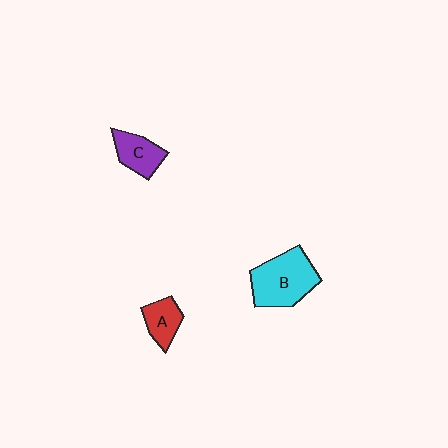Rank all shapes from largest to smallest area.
From largest to smallest: B (cyan), C (purple), A (red).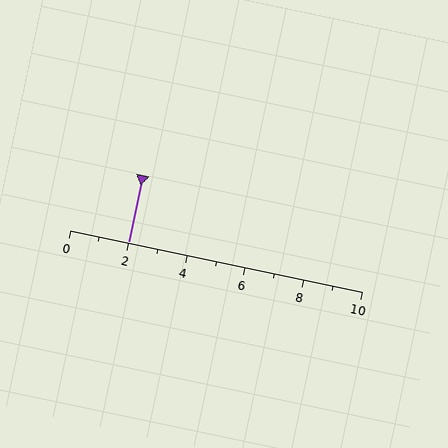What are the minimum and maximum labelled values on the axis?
The axis runs from 0 to 10.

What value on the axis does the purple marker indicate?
The marker indicates approximately 2.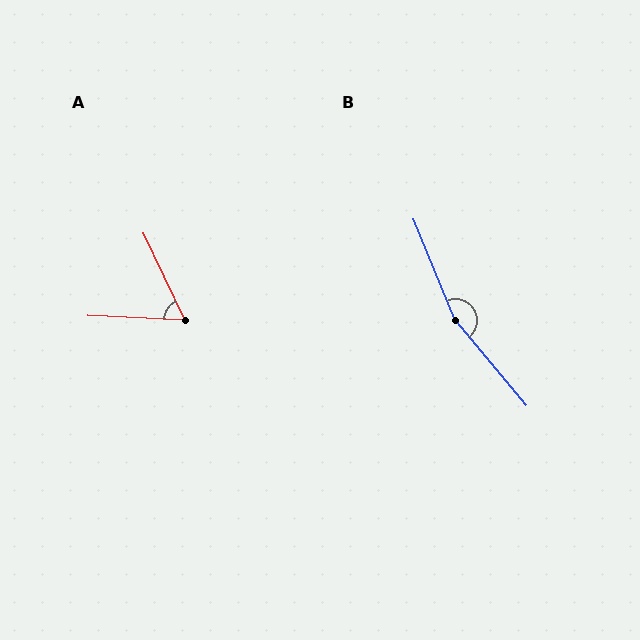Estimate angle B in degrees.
Approximately 162 degrees.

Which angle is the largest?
B, at approximately 162 degrees.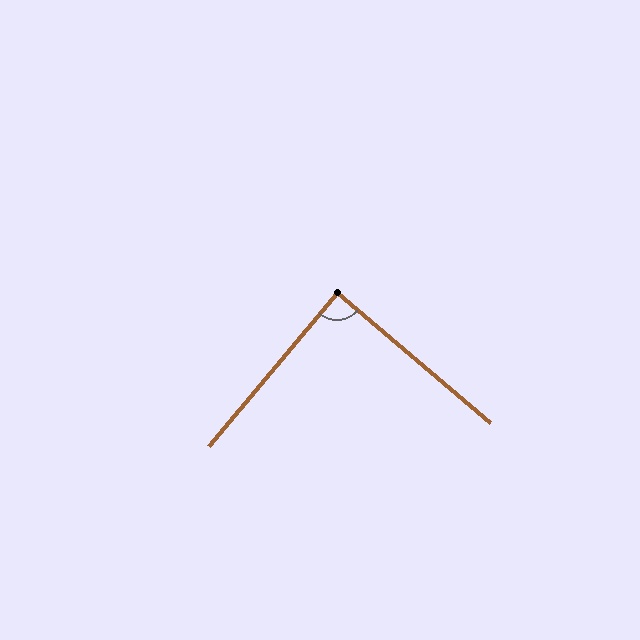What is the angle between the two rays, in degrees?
Approximately 90 degrees.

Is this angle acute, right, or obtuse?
It is approximately a right angle.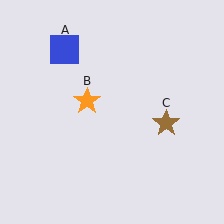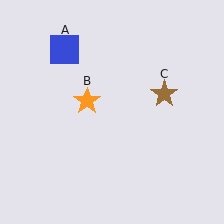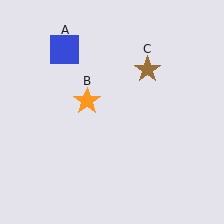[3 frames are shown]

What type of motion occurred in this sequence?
The brown star (object C) rotated counterclockwise around the center of the scene.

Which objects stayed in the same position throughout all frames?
Blue square (object A) and orange star (object B) remained stationary.